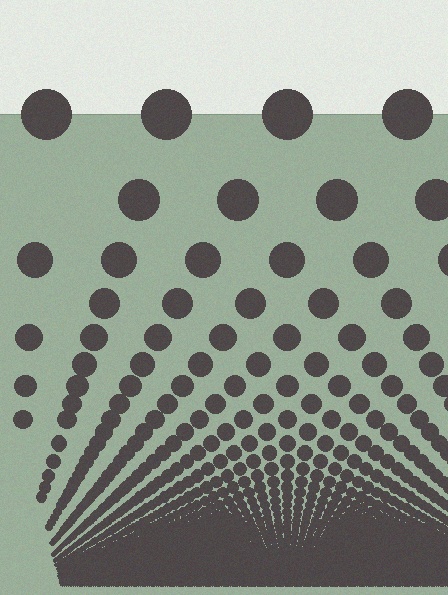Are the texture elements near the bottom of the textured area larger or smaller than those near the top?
Smaller. The gradient is inverted — elements near the bottom are smaller and denser.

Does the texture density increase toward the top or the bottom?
Density increases toward the bottom.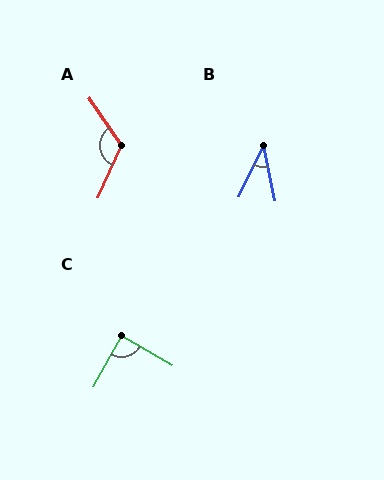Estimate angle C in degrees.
Approximately 89 degrees.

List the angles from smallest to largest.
B (37°), C (89°), A (121°).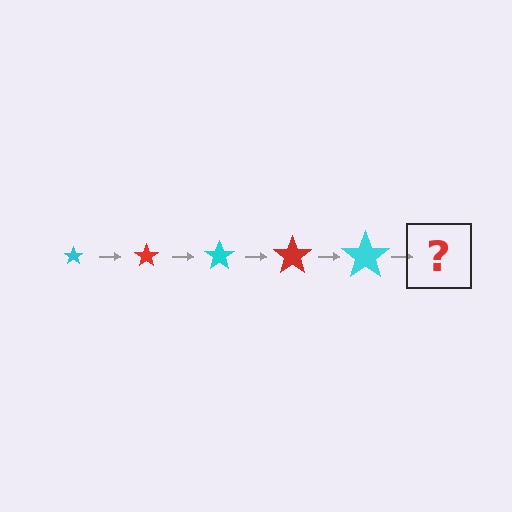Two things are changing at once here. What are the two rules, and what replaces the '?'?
The two rules are that the star grows larger each step and the color cycles through cyan and red. The '?' should be a red star, larger than the previous one.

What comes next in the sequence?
The next element should be a red star, larger than the previous one.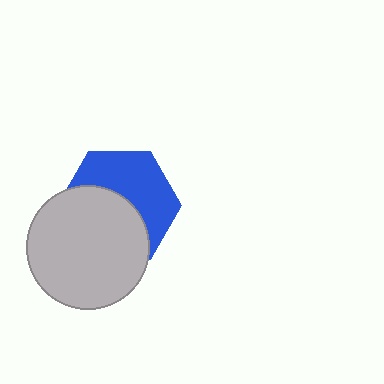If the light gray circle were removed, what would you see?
You would see the complete blue hexagon.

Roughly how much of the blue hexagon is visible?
About half of it is visible (roughly 50%).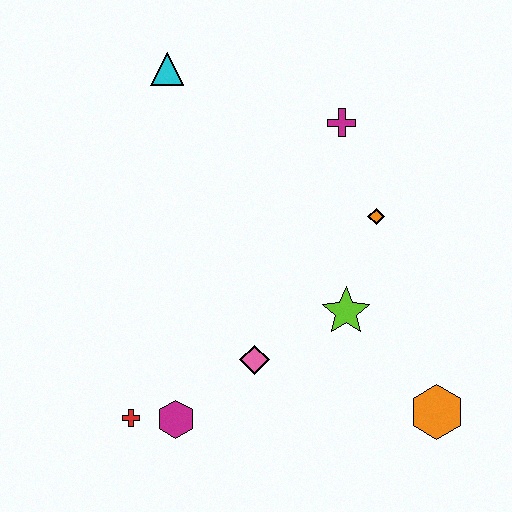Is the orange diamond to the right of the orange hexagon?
No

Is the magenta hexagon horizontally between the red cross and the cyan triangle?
No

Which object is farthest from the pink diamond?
The cyan triangle is farthest from the pink diamond.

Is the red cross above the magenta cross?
No